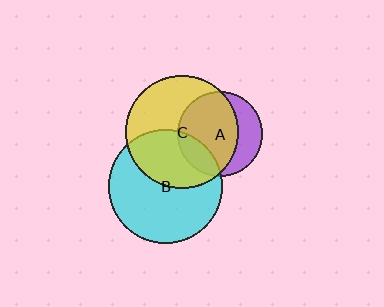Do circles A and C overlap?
Yes.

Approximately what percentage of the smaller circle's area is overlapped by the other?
Approximately 70%.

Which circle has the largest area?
Circle B (cyan).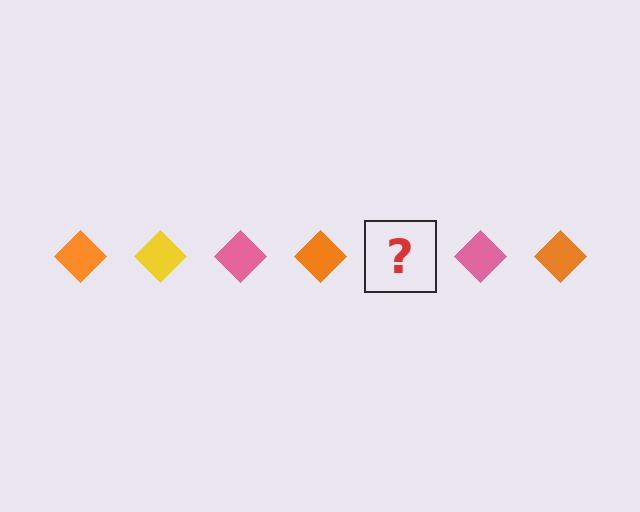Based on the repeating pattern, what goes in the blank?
The blank should be a yellow diamond.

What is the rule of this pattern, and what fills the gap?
The rule is that the pattern cycles through orange, yellow, pink diamonds. The gap should be filled with a yellow diamond.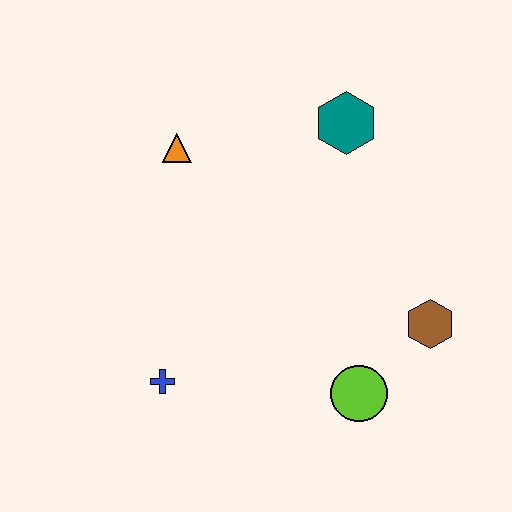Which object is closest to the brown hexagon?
The lime circle is closest to the brown hexagon.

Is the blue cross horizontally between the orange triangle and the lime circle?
No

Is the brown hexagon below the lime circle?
No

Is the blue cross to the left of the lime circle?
Yes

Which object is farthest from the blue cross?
The teal hexagon is farthest from the blue cross.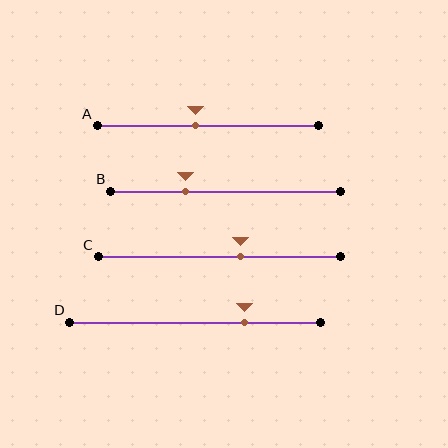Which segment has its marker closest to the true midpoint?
Segment A has its marker closest to the true midpoint.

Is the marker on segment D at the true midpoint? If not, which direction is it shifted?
No, the marker on segment D is shifted to the right by about 19% of the segment length.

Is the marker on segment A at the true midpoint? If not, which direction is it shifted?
No, the marker on segment A is shifted to the left by about 6% of the segment length.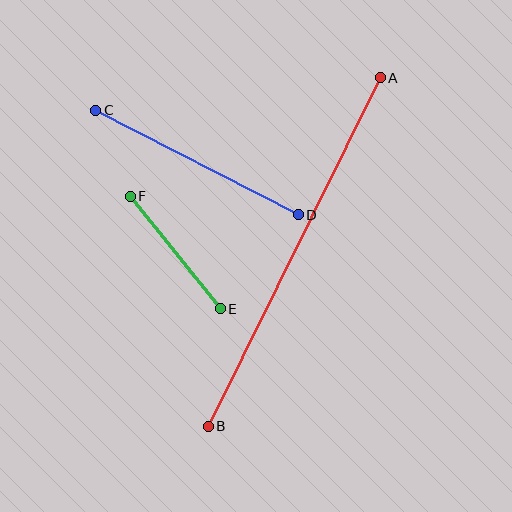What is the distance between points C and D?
The distance is approximately 228 pixels.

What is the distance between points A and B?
The distance is approximately 389 pixels.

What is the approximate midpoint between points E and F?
The midpoint is at approximately (175, 252) pixels.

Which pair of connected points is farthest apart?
Points A and B are farthest apart.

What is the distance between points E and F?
The distance is approximately 144 pixels.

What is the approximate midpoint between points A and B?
The midpoint is at approximately (294, 252) pixels.